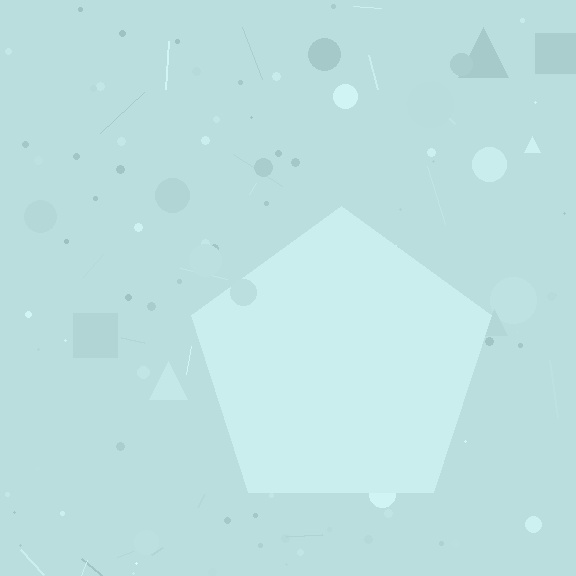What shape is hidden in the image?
A pentagon is hidden in the image.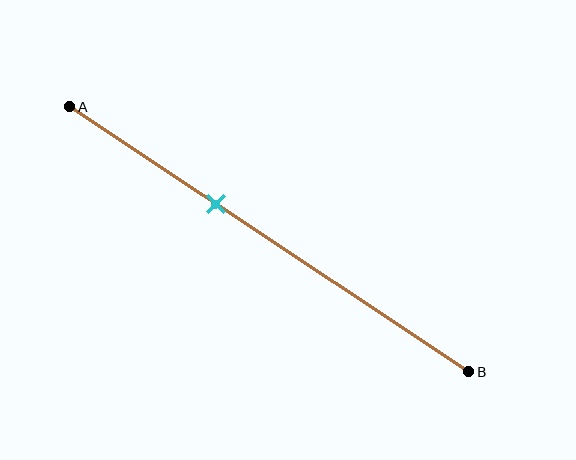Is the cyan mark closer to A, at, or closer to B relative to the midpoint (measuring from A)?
The cyan mark is closer to point A than the midpoint of segment AB.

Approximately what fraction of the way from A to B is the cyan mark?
The cyan mark is approximately 35% of the way from A to B.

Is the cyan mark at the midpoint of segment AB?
No, the mark is at about 35% from A, not at the 50% midpoint.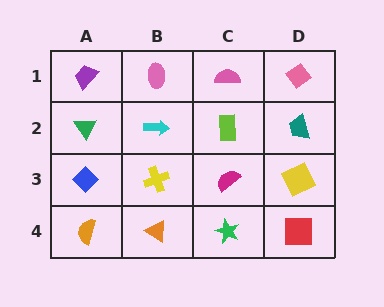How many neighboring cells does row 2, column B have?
4.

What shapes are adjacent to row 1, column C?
A lime rectangle (row 2, column C), a pink ellipse (row 1, column B), a pink diamond (row 1, column D).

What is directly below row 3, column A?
An orange semicircle.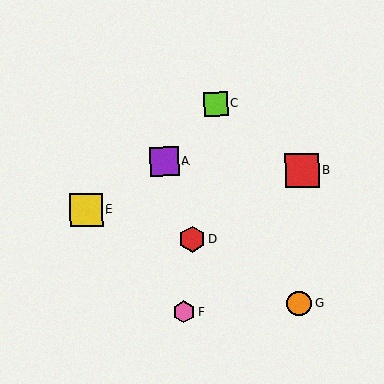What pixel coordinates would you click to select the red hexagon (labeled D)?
Click at (192, 239) to select the red hexagon D.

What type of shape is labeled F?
Shape F is a pink hexagon.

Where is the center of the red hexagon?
The center of the red hexagon is at (192, 239).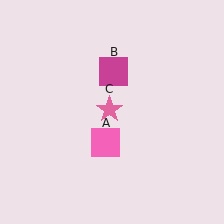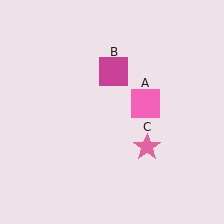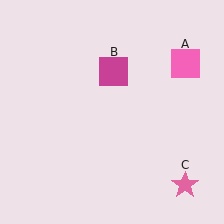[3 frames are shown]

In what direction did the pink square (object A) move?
The pink square (object A) moved up and to the right.